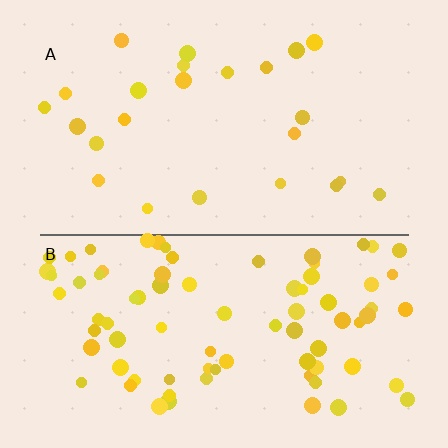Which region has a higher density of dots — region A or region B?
B (the bottom).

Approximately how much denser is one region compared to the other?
Approximately 3.3× — region B over region A.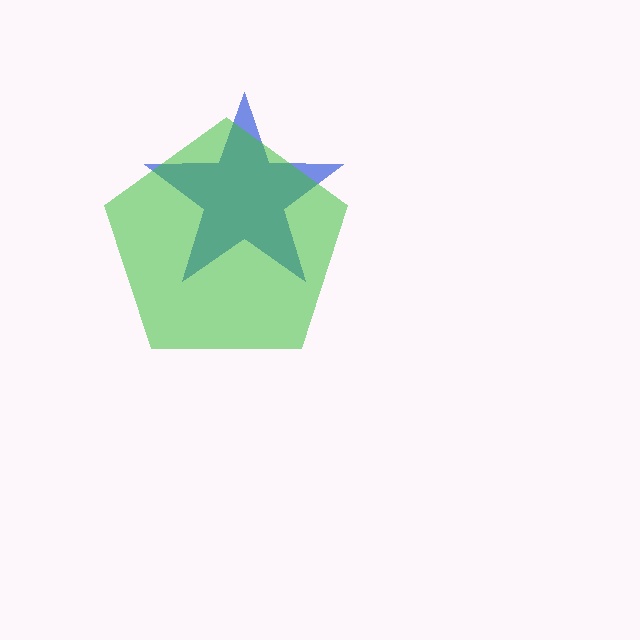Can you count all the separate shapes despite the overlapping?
Yes, there are 2 separate shapes.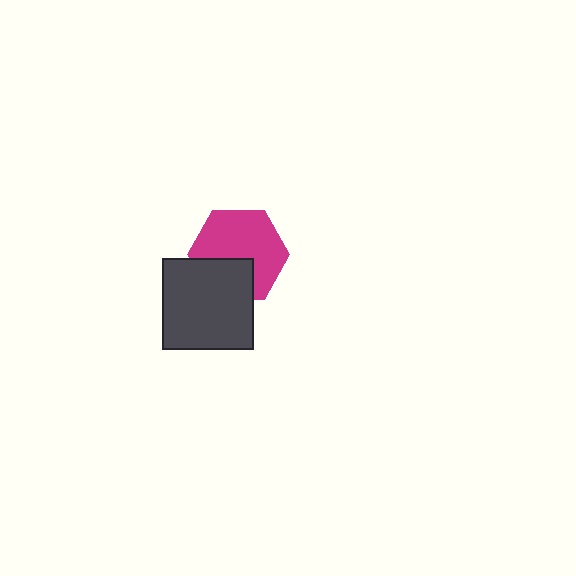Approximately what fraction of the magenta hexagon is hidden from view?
Roughly 32% of the magenta hexagon is hidden behind the dark gray square.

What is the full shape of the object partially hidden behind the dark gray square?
The partially hidden object is a magenta hexagon.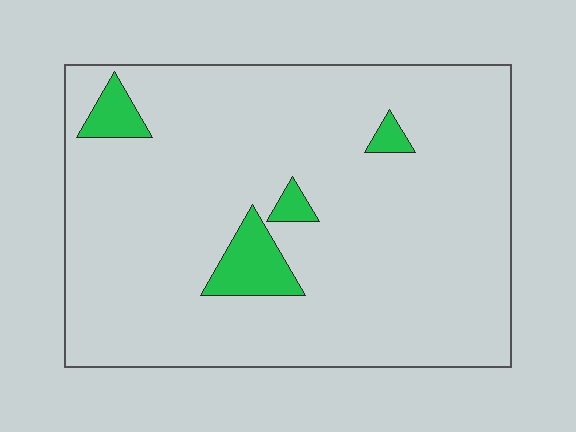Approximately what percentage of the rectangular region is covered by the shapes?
Approximately 5%.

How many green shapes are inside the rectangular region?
4.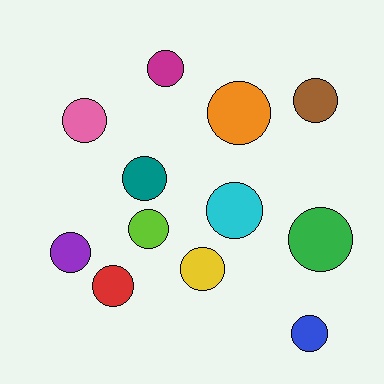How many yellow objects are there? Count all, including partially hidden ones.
There is 1 yellow object.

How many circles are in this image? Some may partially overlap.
There are 12 circles.